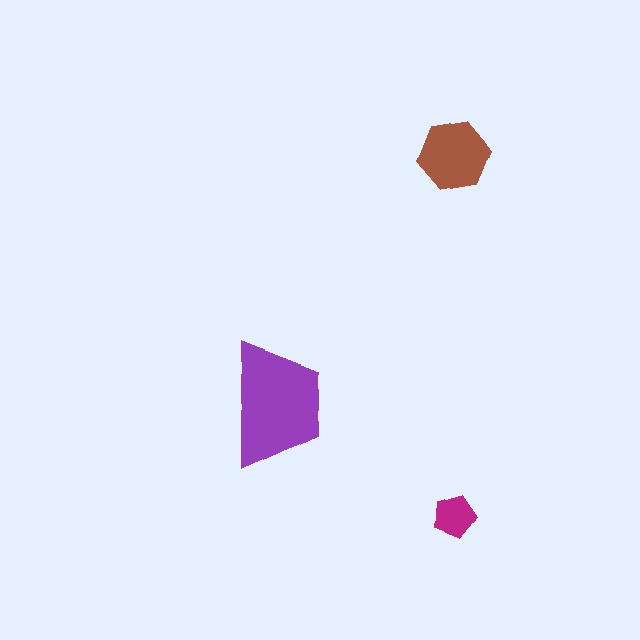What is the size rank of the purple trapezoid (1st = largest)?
1st.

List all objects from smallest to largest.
The magenta pentagon, the brown hexagon, the purple trapezoid.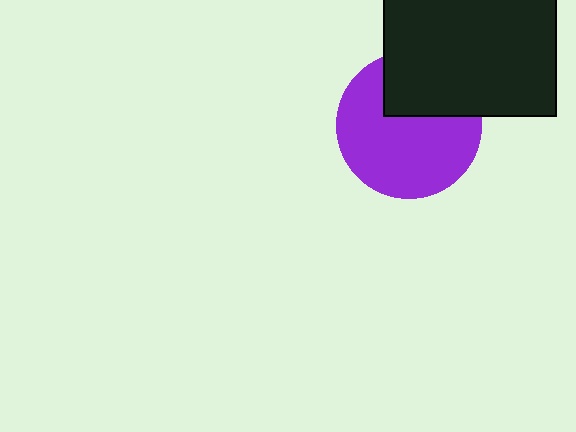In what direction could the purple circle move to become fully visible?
The purple circle could move down. That would shift it out from behind the black square entirely.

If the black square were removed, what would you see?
You would see the complete purple circle.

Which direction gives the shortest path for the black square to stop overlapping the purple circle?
Moving up gives the shortest separation.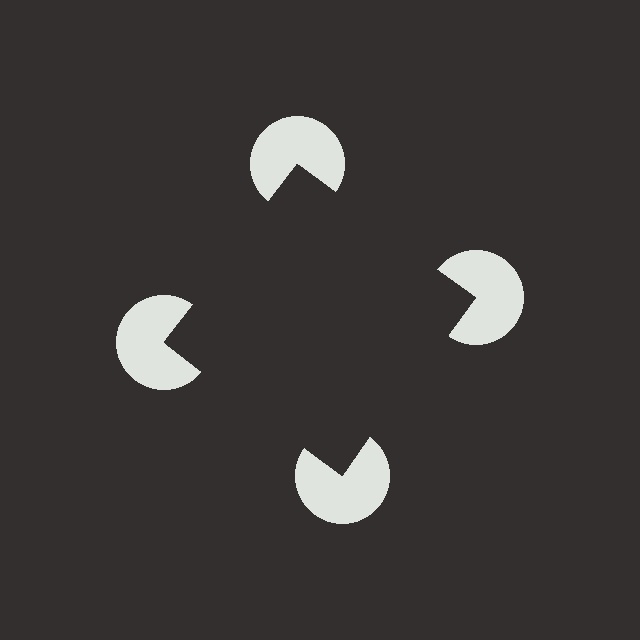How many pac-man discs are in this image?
There are 4 — one at each vertex of the illusory square.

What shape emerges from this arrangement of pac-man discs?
An illusory square — its edges are inferred from the aligned wedge cuts in the pac-man discs, not physically drawn.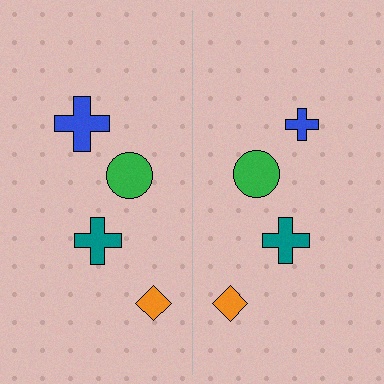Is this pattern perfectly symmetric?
No, the pattern is not perfectly symmetric. The blue cross on the right side has a different size than its mirror counterpart.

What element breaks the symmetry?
The blue cross on the right side has a different size than its mirror counterpart.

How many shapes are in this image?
There are 8 shapes in this image.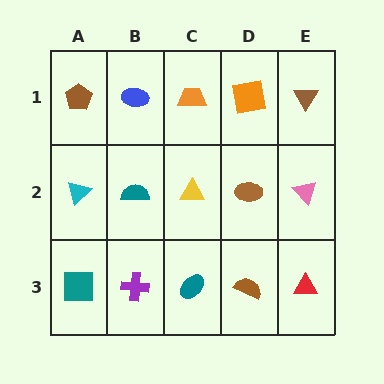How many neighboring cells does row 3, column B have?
3.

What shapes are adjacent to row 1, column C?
A yellow triangle (row 2, column C), a blue ellipse (row 1, column B), an orange square (row 1, column D).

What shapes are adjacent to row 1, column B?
A teal semicircle (row 2, column B), a brown pentagon (row 1, column A), an orange trapezoid (row 1, column C).